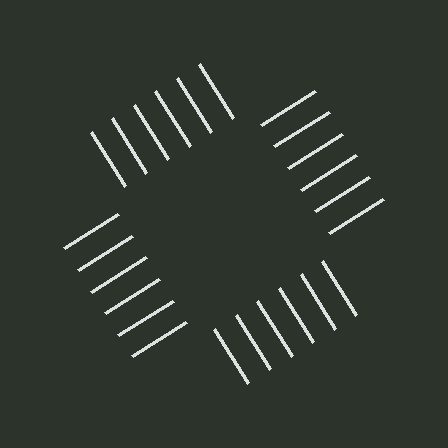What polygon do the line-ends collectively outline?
An illusory square — the line segments terminate on its edges but no continuous stroke is drawn.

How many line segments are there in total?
24 — 6 along each of the 4 edges.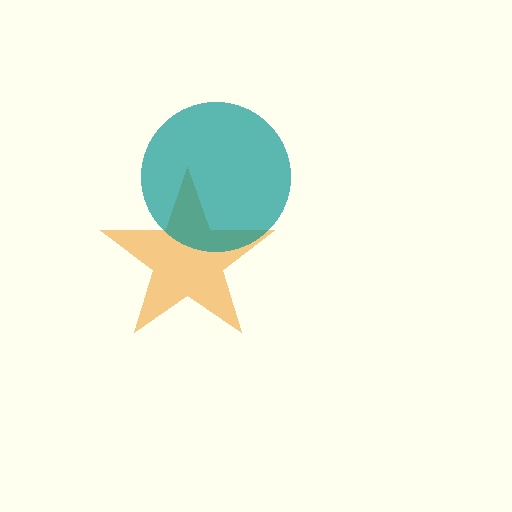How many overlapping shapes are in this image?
There are 2 overlapping shapes in the image.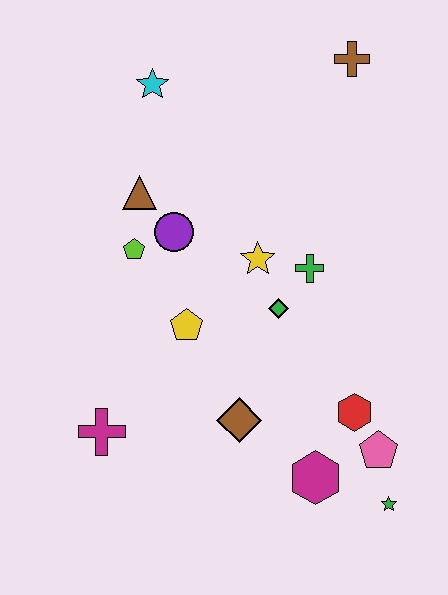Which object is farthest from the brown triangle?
The green star is farthest from the brown triangle.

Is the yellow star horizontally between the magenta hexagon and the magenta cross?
Yes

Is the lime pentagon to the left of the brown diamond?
Yes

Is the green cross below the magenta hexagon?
No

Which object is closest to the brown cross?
The cyan star is closest to the brown cross.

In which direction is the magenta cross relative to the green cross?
The magenta cross is to the left of the green cross.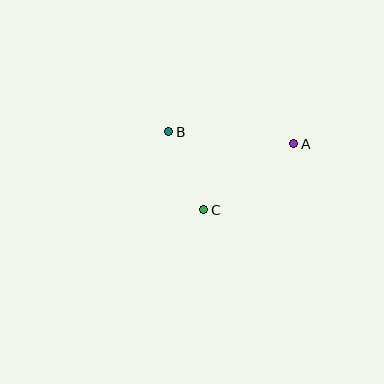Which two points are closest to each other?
Points B and C are closest to each other.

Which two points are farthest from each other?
Points A and B are farthest from each other.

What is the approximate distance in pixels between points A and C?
The distance between A and C is approximately 111 pixels.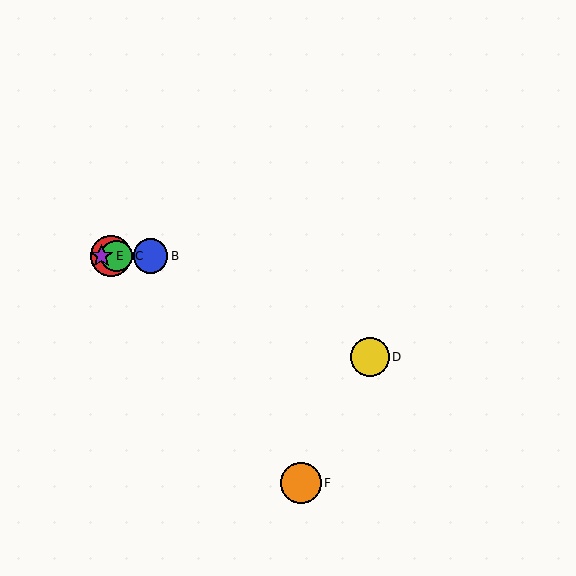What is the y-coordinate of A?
Object A is at y≈256.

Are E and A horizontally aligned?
Yes, both are at y≈256.